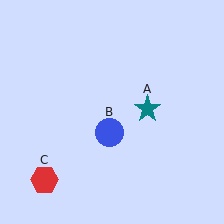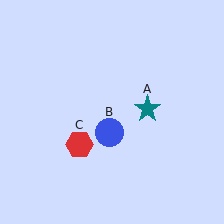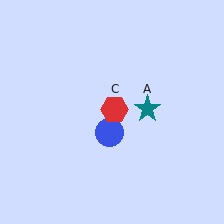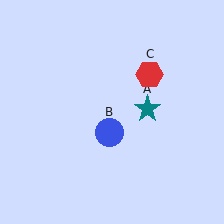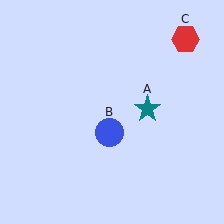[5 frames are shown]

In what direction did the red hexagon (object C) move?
The red hexagon (object C) moved up and to the right.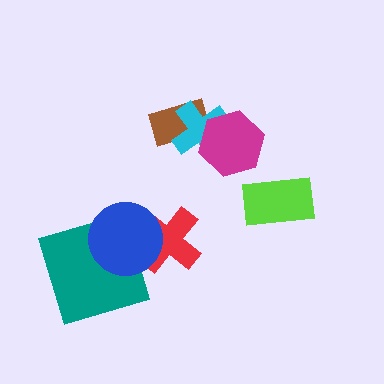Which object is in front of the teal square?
The blue circle is in front of the teal square.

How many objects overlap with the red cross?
1 object overlaps with the red cross.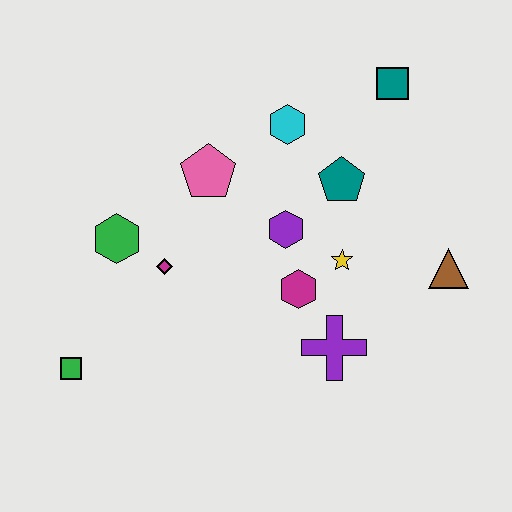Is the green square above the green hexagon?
No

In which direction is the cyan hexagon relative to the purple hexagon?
The cyan hexagon is above the purple hexagon.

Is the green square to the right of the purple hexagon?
No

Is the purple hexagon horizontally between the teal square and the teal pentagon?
No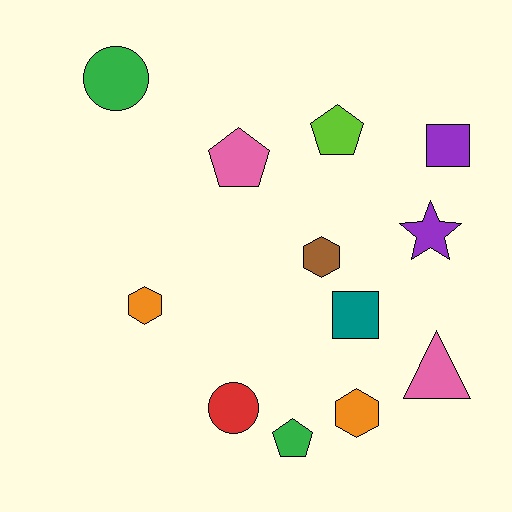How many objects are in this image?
There are 12 objects.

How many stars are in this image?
There is 1 star.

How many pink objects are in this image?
There are 2 pink objects.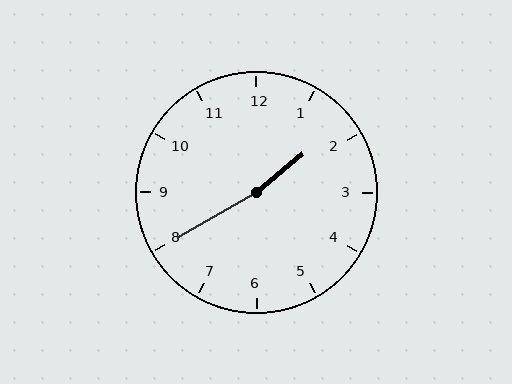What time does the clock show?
1:40.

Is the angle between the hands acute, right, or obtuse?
It is obtuse.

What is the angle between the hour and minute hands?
Approximately 170 degrees.